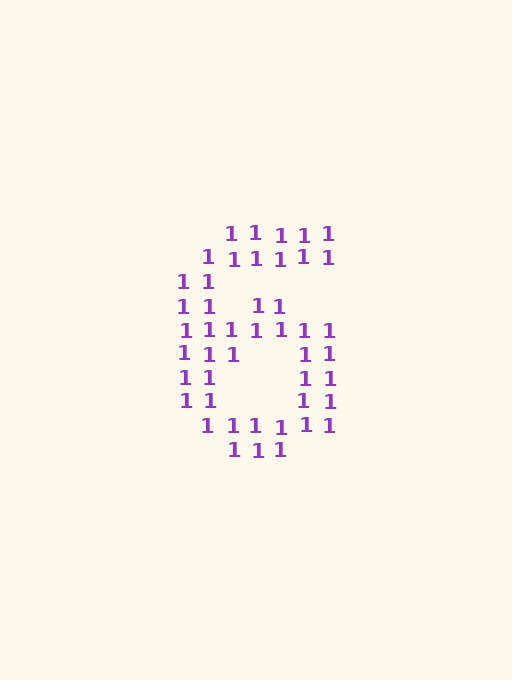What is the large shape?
The large shape is the digit 6.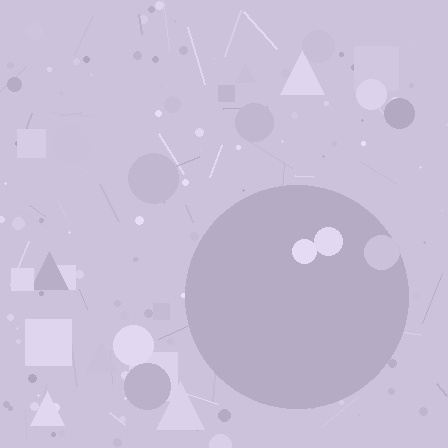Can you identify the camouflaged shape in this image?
The camouflaged shape is a circle.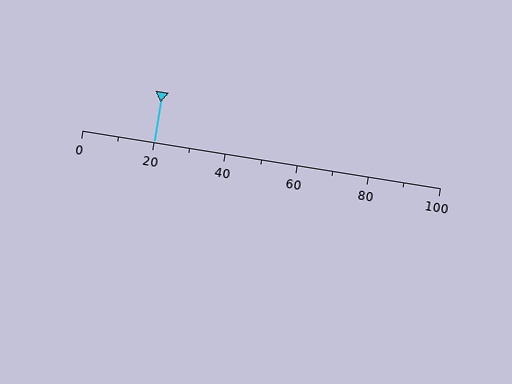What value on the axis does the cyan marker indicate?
The marker indicates approximately 20.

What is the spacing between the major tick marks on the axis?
The major ticks are spaced 20 apart.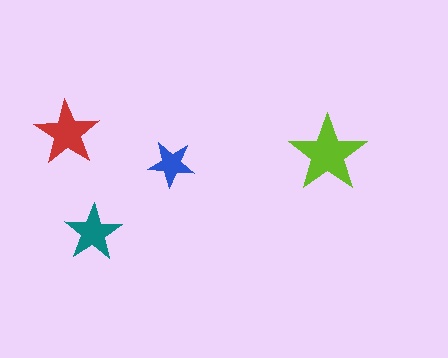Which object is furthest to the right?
The lime star is rightmost.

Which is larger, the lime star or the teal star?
The lime one.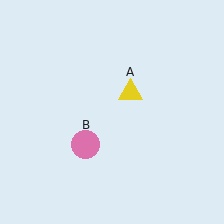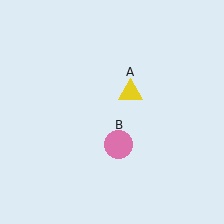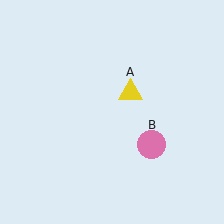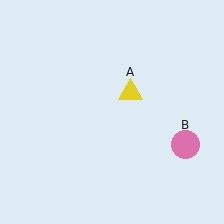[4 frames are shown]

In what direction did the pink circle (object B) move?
The pink circle (object B) moved right.